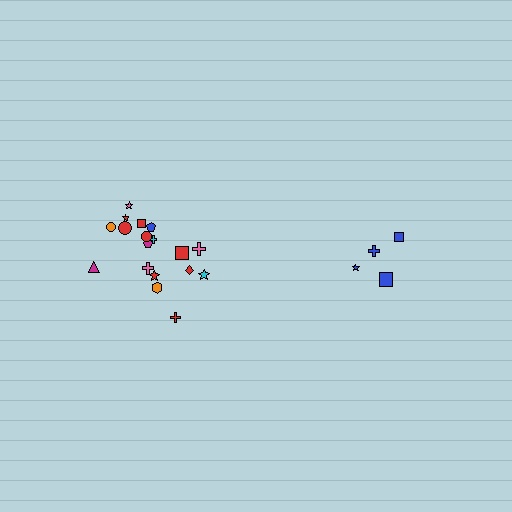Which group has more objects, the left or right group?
The left group.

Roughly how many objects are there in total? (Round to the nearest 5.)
Roughly 20 objects in total.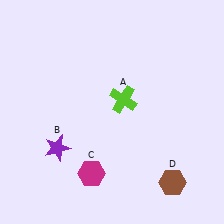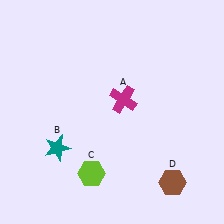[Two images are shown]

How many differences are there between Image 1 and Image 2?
There are 3 differences between the two images.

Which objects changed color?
A changed from lime to magenta. B changed from purple to teal. C changed from magenta to lime.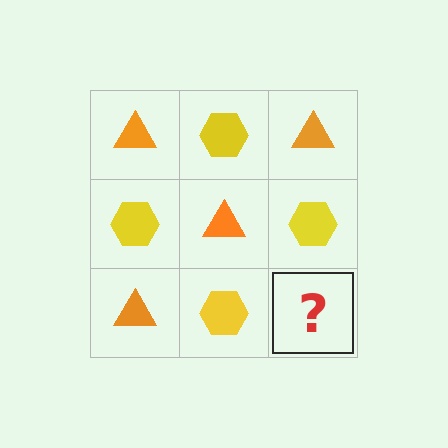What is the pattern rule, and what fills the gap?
The rule is that it alternates orange triangle and yellow hexagon in a checkerboard pattern. The gap should be filled with an orange triangle.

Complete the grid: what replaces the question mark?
The question mark should be replaced with an orange triangle.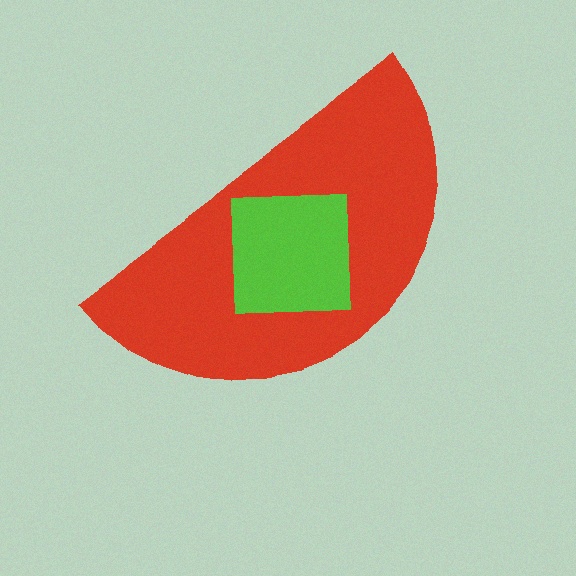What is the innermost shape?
The lime square.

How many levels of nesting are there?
2.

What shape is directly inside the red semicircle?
The lime square.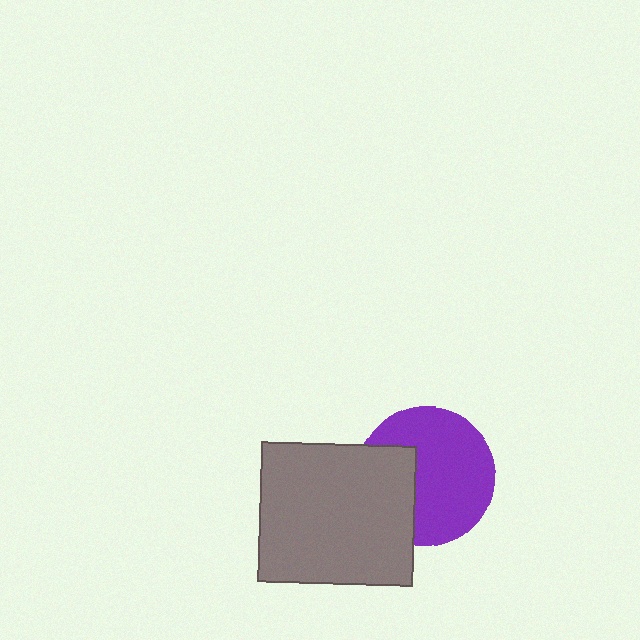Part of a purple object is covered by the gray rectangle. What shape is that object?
It is a circle.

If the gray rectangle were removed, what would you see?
You would see the complete purple circle.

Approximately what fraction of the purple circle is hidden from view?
Roughly 32% of the purple circle is hidden behind the gray rectangle.